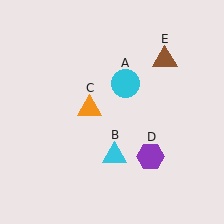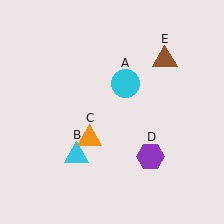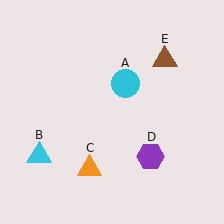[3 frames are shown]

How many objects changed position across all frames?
2 objects changed position: cyan triangle (object B), orange triangle (object C).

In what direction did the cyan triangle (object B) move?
The cyan triangle (object B) moved left.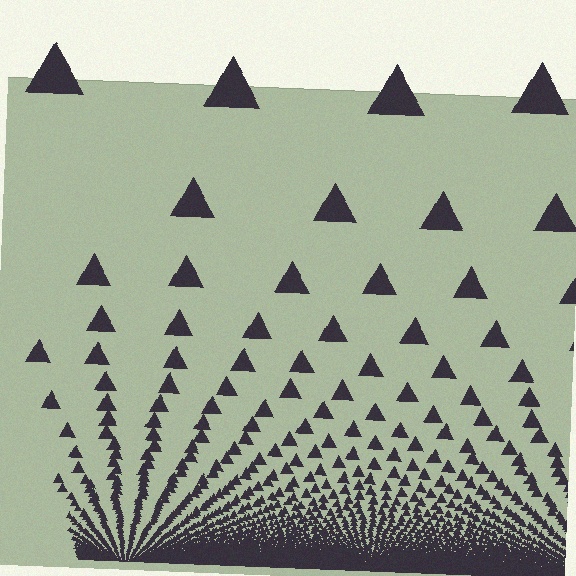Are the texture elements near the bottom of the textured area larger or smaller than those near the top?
Smaller. The gradient is inverted — elements near the bottom are smaller and denser.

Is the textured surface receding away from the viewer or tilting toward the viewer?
The surface appears to tilt toward the viewer. Texture elements get larger and sparser toward the top.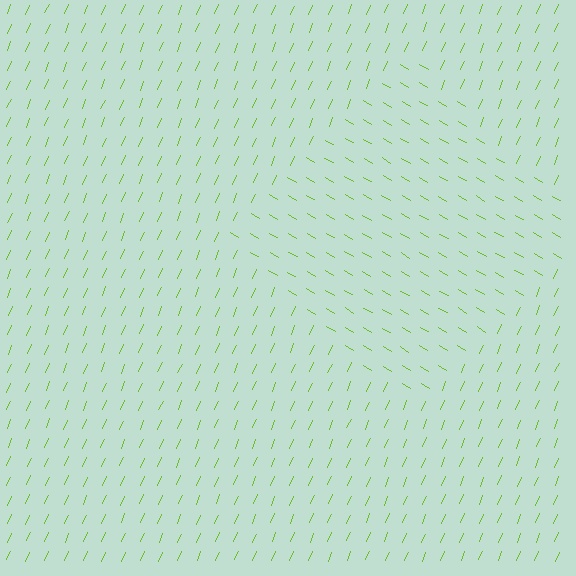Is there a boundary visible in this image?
Yes, there is a texture boundary formed by a change in line orientation.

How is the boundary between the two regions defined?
The boundary is defined purely by a change in line orientation (approximately 82 degrees difference). All lines are the same color and thickness.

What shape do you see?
I see a diamond.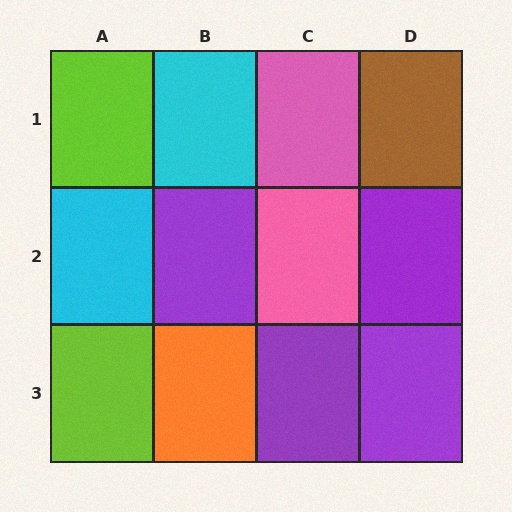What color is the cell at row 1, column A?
Lime.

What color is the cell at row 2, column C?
Pink.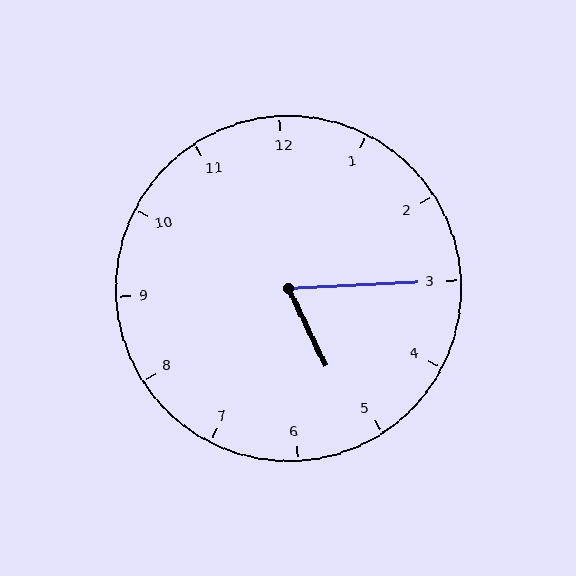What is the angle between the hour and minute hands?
Approximately 68 degrees.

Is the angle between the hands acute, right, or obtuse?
It is acute.